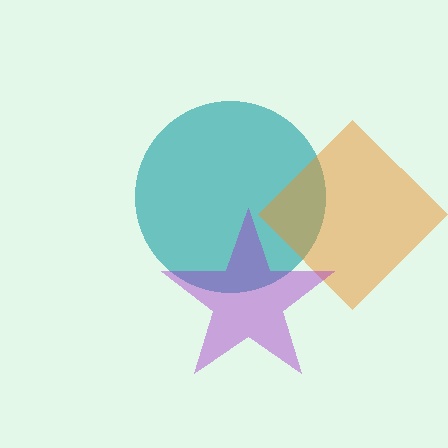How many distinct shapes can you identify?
There are 3 distinct shapes: a teal circle, an orange diamond, a purple star.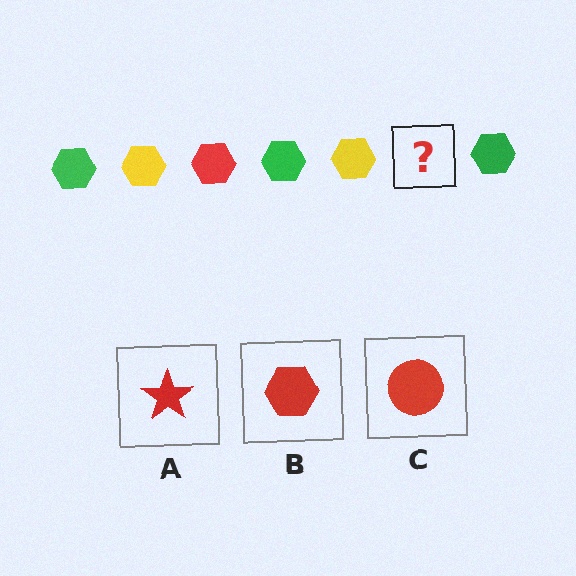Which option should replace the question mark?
Option B.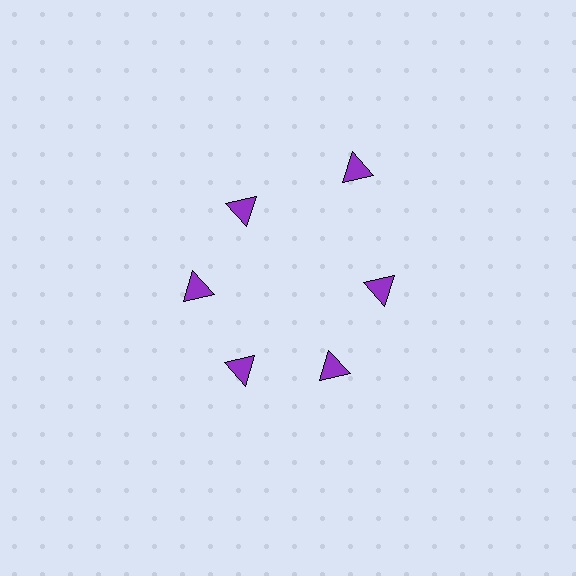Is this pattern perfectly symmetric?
No. The 6 purple triangles are arranged in a ring, but one element near the 1 o'clock position is pushed outward from the center, breaking the 6-fold rotational symmetry.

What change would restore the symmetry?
The symmetry would be restored by moving it inward, back onto the ring so that all 6 triangles sit at equal angles and equal distance from the center.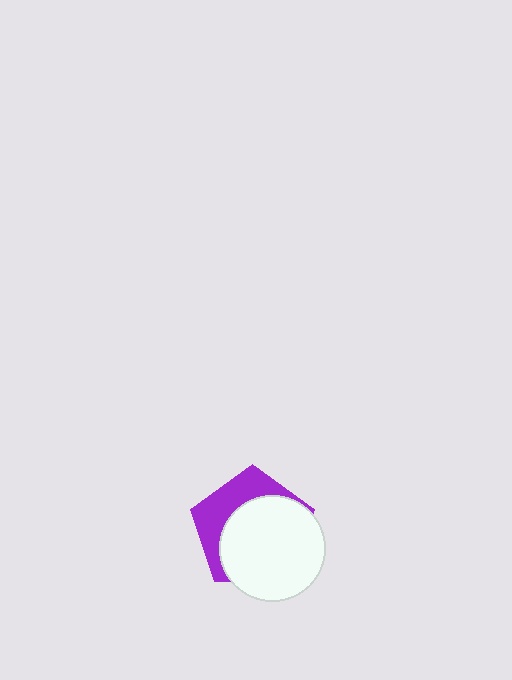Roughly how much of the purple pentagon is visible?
A small part of it is visible (roughly 36%).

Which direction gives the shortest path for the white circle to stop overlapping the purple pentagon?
Moving toward the lower-right gives the shortest separation.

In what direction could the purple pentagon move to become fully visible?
The purple pentagon could move toward the upper-left. That would shift it out from behind the white circle entirely.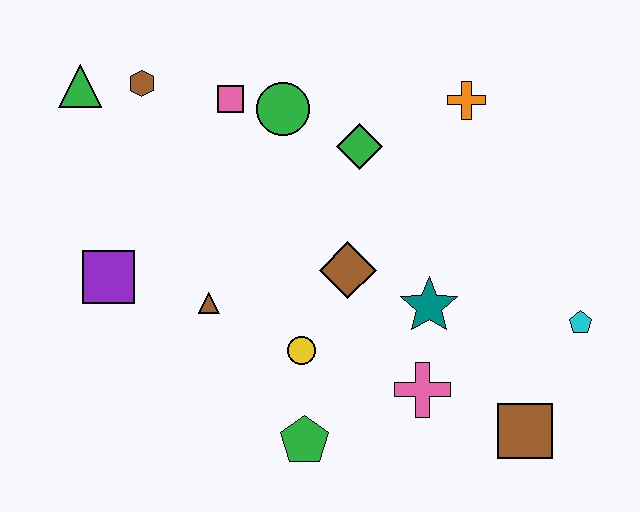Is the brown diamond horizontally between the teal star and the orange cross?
No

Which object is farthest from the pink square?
The brown square is farthest from the pink square.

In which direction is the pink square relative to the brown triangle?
The pink square is above the brown triangle.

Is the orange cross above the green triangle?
No